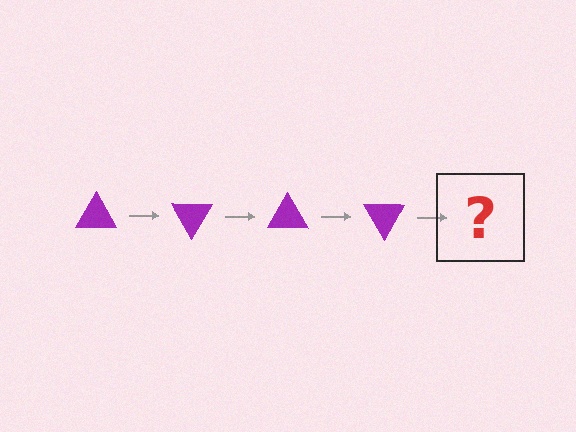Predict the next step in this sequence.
The next step is a purple triangle rotated 240 degrees.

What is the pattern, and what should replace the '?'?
The pattern is that the triangle rotates 60 degrees each step. The '?' should be a purple triangle rotated 240 degrees.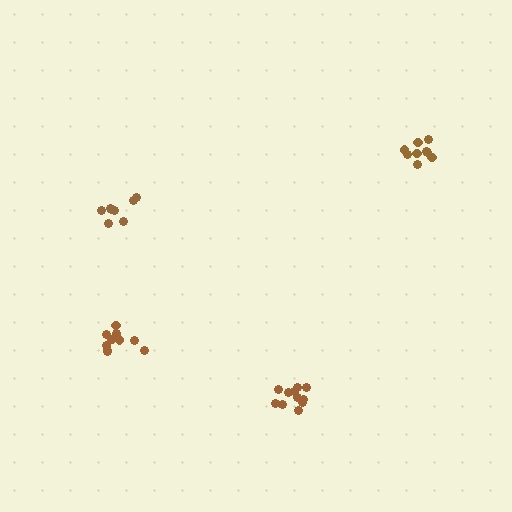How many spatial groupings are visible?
There are 4 spatial groupings.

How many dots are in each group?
Group 1: 9 dots, Group 2: 8 dots, Group 3: 11 dots, Group 4: 10 dots (38 total).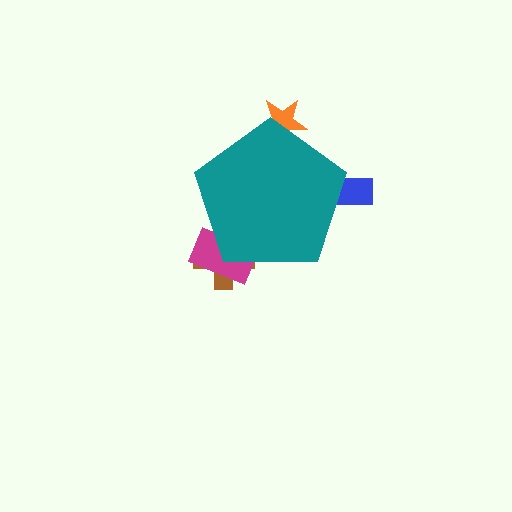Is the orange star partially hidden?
Yes, the orange star is partially hidden behind the teal pentagon.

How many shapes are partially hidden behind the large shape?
4 shapes are partially hidden.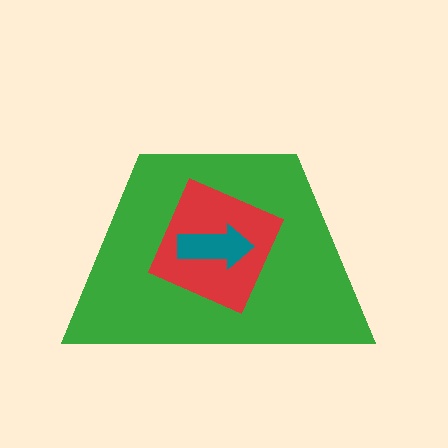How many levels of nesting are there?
3.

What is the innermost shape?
The teal arrow.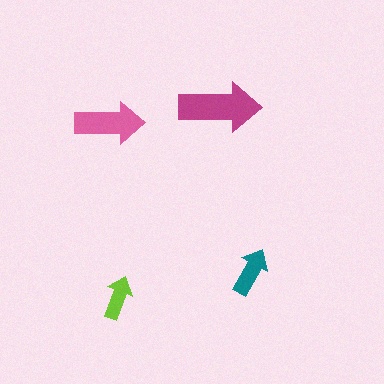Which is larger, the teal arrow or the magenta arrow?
The magenta one.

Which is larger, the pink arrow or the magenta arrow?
The magenta one.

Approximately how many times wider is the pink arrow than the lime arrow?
About 1.5 times wider.